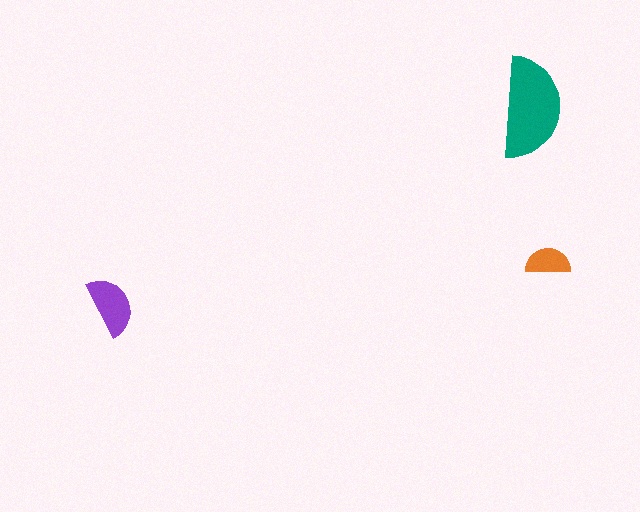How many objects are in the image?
There are 3 objects in the image.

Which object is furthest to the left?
The purple semicircle is leftmost.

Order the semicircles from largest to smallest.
the teal one, the purple one, the orange one.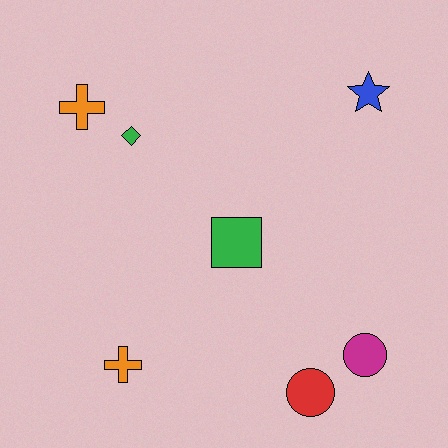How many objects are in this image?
There are 7 objects.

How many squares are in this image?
There is 1 square.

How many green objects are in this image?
There are 2 green objects.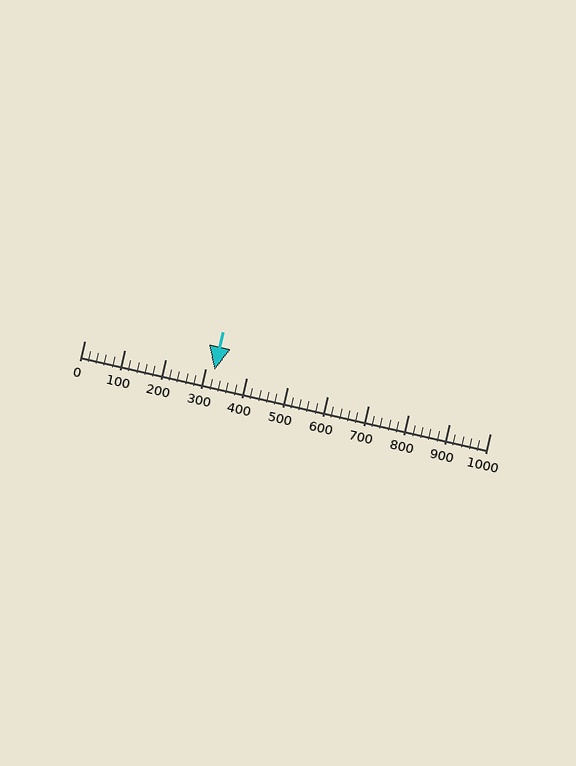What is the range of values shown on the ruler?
The ruler shows values from 0 to 1000.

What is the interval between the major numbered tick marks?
The major tick marks are spaced 100 units apart.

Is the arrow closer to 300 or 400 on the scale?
The arrow is closer to 300.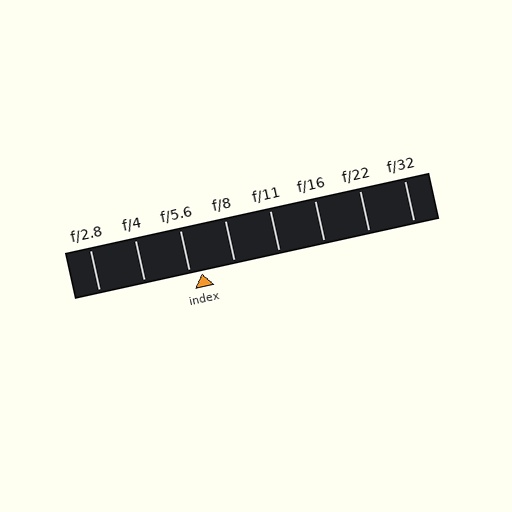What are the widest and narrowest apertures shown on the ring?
The widest aperture shown is f/2.8 and the narrowest is f/32.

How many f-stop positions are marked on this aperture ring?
There are 8 f-stop positions marked.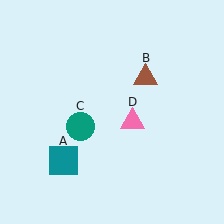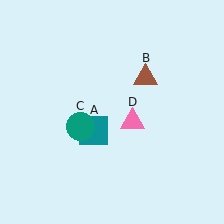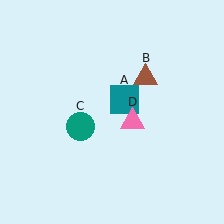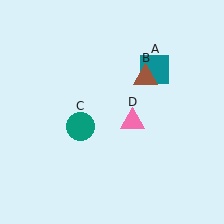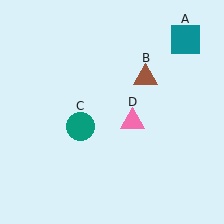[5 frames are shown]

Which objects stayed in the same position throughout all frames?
Brown triangle (object B) and teal circle (object C) and pink triangle (object D) remained stationary.